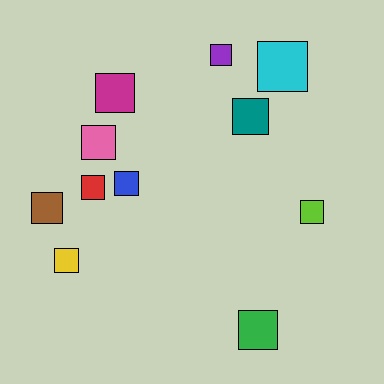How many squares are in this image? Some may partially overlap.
There are 11 squares.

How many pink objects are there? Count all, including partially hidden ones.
There is 1 pink object.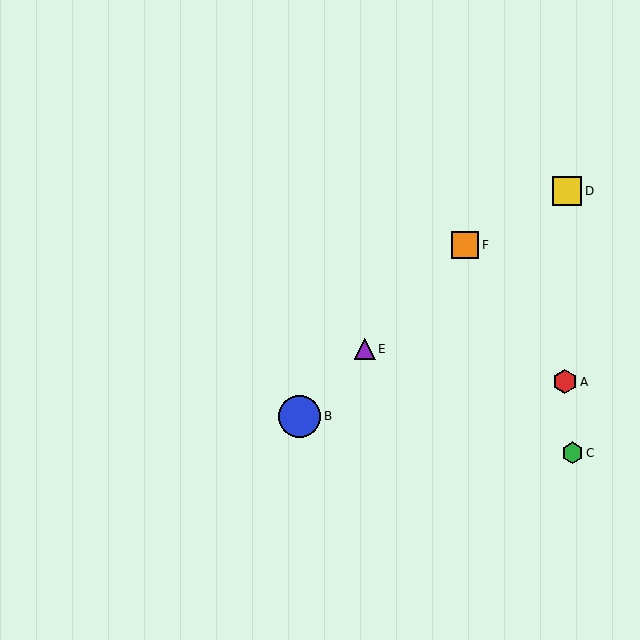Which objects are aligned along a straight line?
Objects B, E, F are aligned along a straight line.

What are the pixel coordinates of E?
Object E is at (365, 349).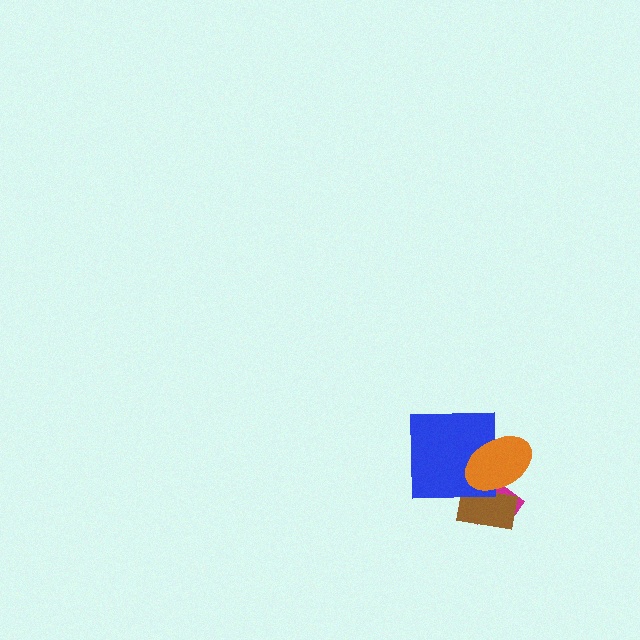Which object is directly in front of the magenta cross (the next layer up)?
The brown rectangle is directly in front of the magenta cross.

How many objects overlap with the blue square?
2 objects overlap with the blue square.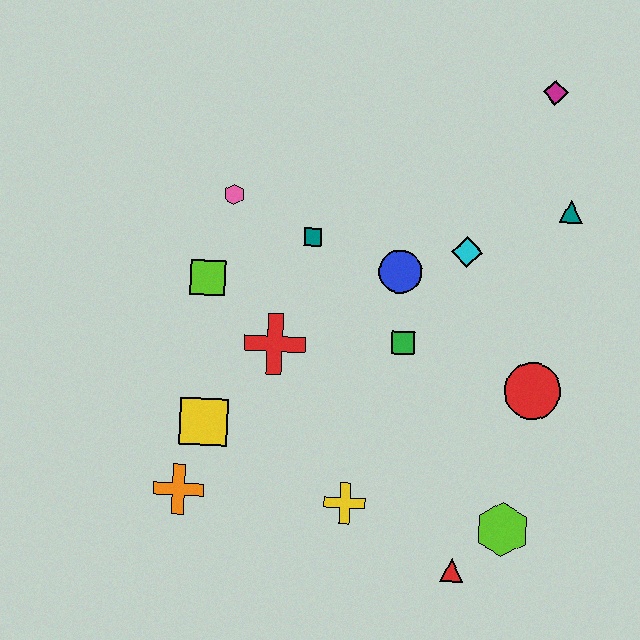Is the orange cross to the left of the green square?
Yes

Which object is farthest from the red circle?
The orange cross is farthest from the red circle.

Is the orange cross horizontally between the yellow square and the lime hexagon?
No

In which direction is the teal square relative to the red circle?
The teal square is to the left of the red circle.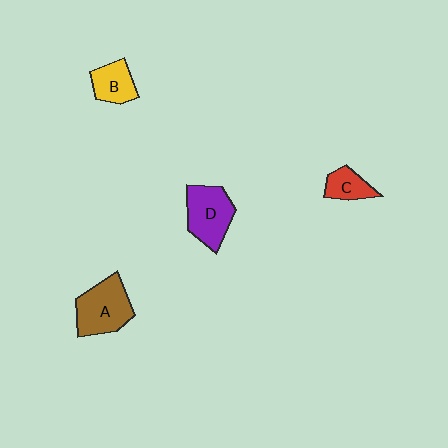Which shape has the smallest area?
Shape C (red).